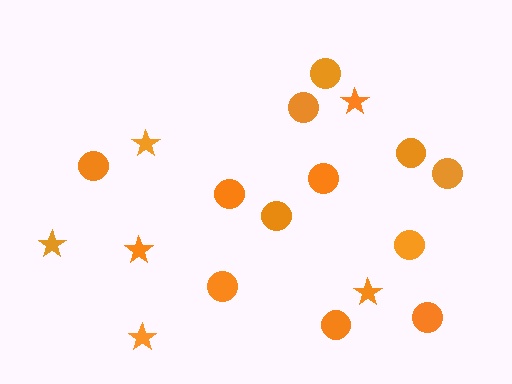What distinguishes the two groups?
There are 2 groups: one group of stars (6) and one group of circles (12).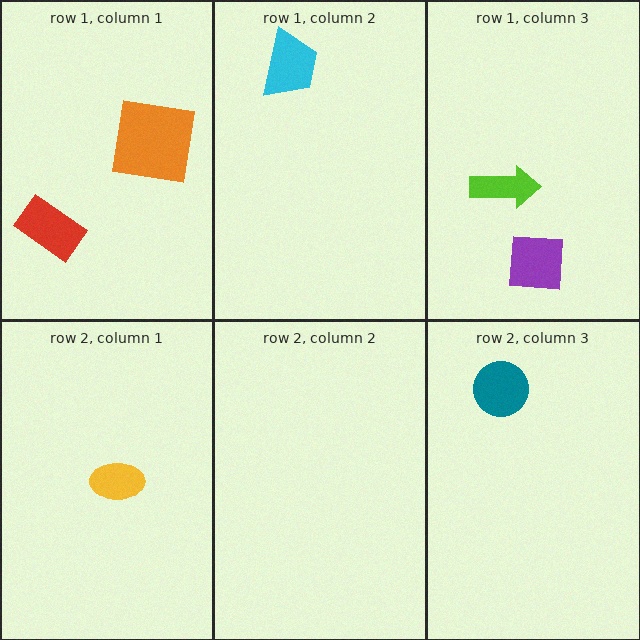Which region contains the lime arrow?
The row 1, column 3 region.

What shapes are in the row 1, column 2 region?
The cyan trapezoid.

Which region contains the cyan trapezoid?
The row 1, column 2 region.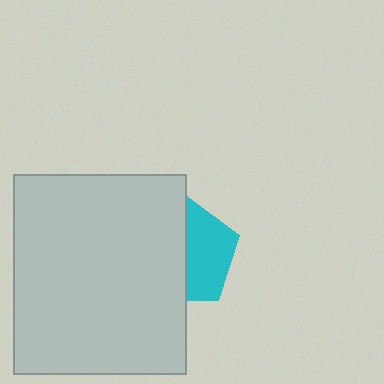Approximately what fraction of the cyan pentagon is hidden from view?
Roughly 54% of the cyan pentagon is hidden behind the light gray rectangle.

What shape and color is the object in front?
The object in front is a light gray rectangle.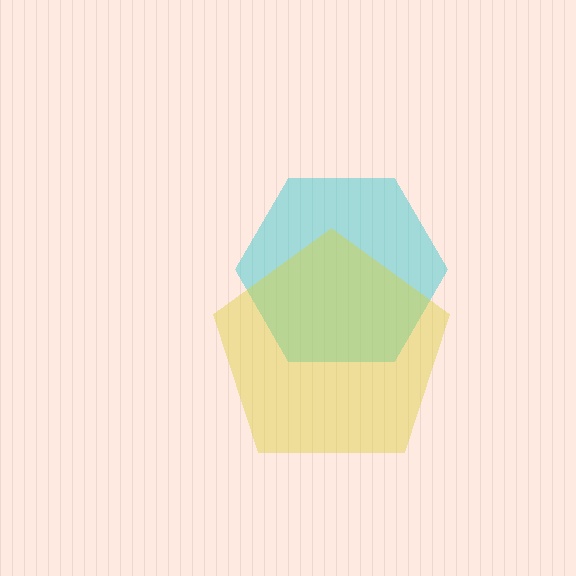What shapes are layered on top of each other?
The layered shapes are: a cyan hexagon, a yellow pentagon.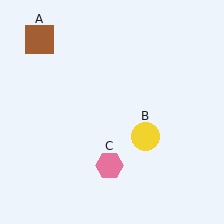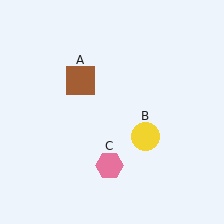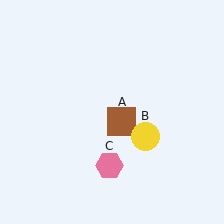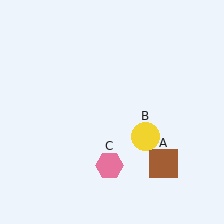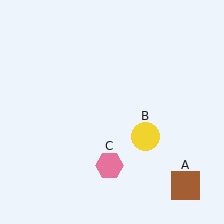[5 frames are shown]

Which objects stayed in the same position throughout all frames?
Yellow circle (object B) and pink hexagon (object C) remained stationary.